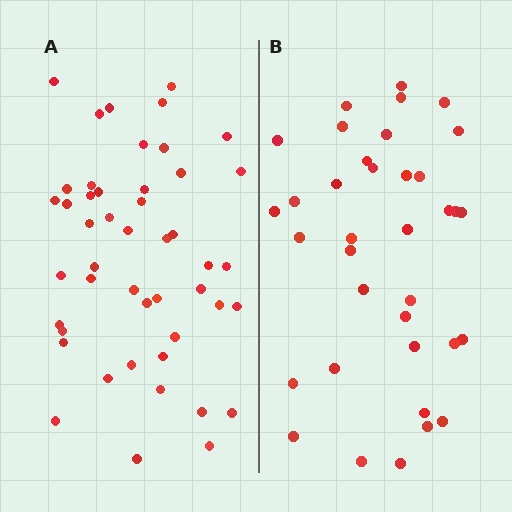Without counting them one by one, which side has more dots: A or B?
Region A (the left region) has more dots.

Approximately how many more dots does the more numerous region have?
Region A has roughly 12 or so more dots than region B.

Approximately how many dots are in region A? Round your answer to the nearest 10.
About 50 dots. (The exact count is 47, which rounds to 50.)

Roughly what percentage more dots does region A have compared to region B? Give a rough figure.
About 30% more.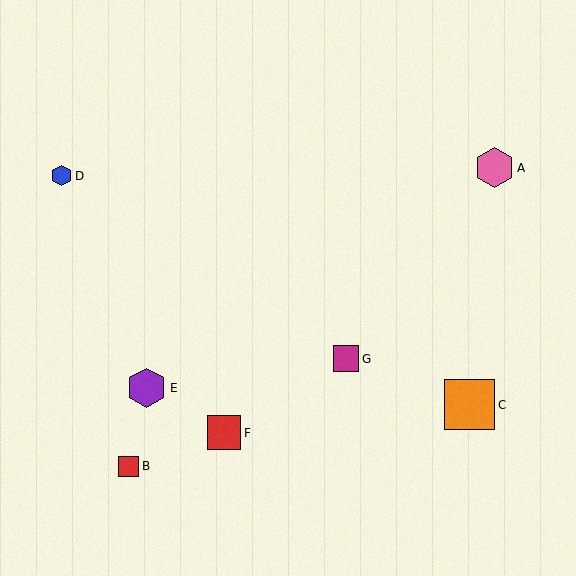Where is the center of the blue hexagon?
The center of the blue hexagon is at (62, 176).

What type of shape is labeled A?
Shape A is a pink hexagon.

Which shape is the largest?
The orange square (labeled C) is the largest.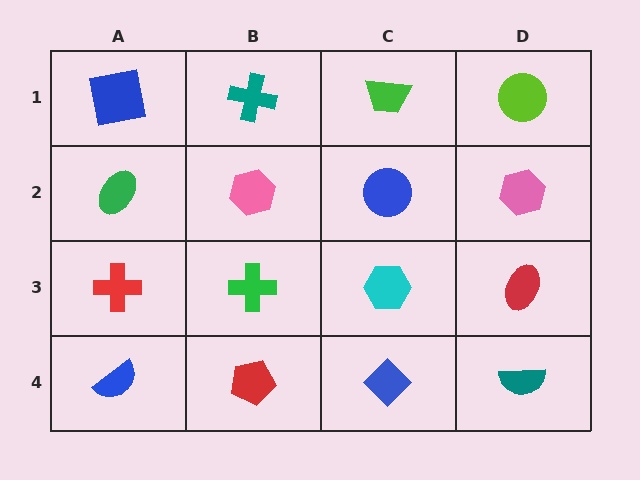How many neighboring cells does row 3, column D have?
3.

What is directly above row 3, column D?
A pink hexagon.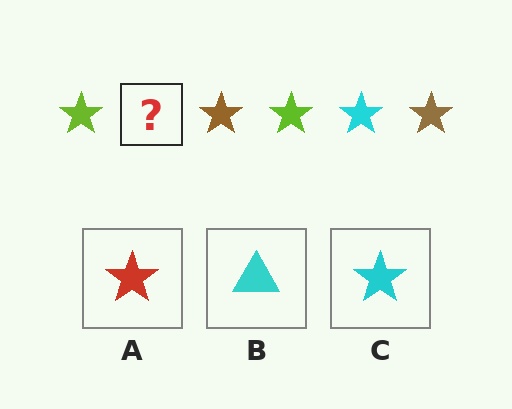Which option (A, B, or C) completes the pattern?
C.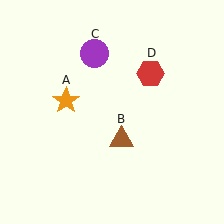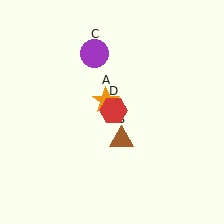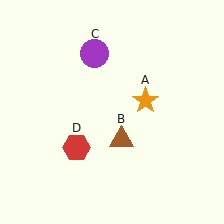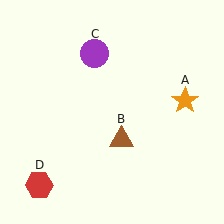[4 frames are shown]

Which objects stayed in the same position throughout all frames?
Brown triangle (object B) and purple circle (object C) remained stationary.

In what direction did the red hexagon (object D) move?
The red hexagon (object D) moved down and to the left.